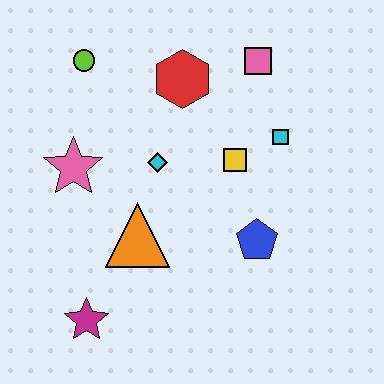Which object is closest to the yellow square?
The cyan square is closest to the yellow square.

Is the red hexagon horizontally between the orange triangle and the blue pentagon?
Yes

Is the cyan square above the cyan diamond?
Yes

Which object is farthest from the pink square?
The magenta star is farthest from the pink square.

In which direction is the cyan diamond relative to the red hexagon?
The cyan diamond is below the red hexagon.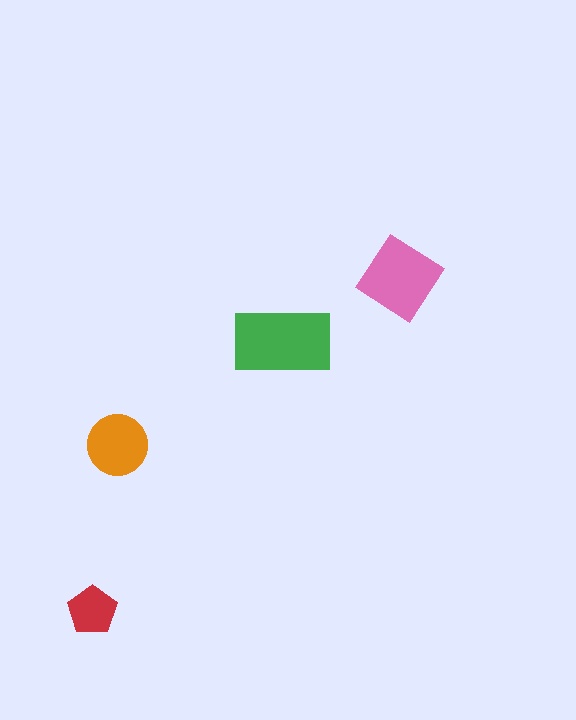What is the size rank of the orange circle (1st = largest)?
3rd.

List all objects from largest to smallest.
The green rectangle, the pink diamond, the orange circle, the red pentagon.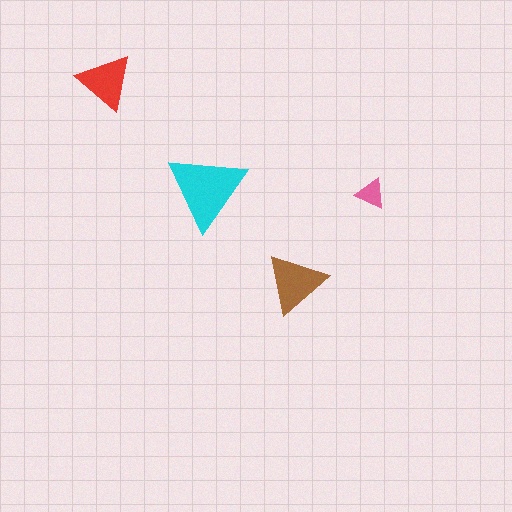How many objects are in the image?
There are 4 objects in the image.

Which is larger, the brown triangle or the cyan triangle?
The cyan one.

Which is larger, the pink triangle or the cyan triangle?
The cyan one.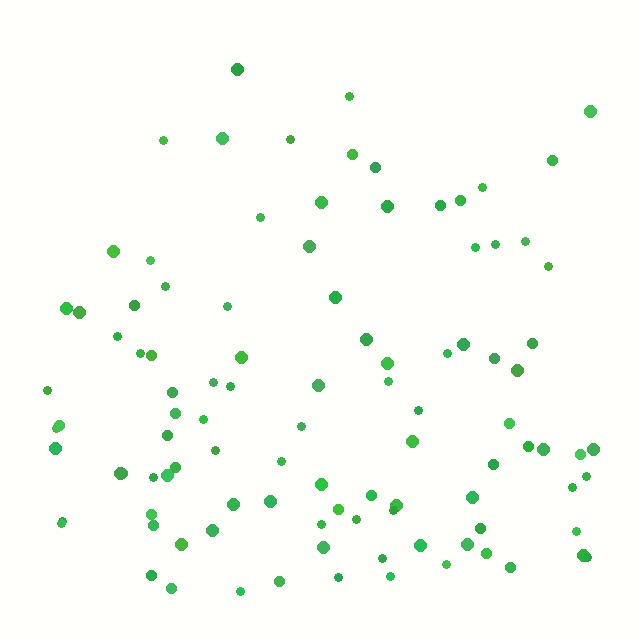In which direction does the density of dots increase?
From top to bottom, with the bottom side densest.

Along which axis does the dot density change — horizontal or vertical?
Vertical.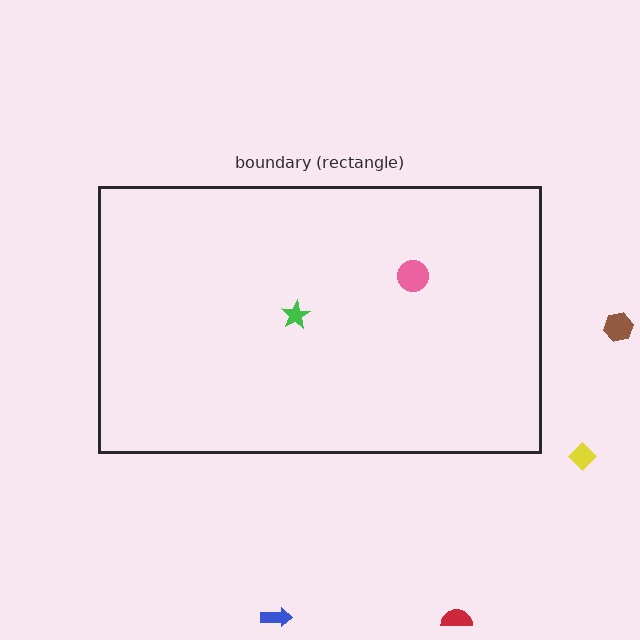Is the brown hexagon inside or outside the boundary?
Outside.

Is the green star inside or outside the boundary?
Inside.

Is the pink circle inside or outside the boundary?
Inside.